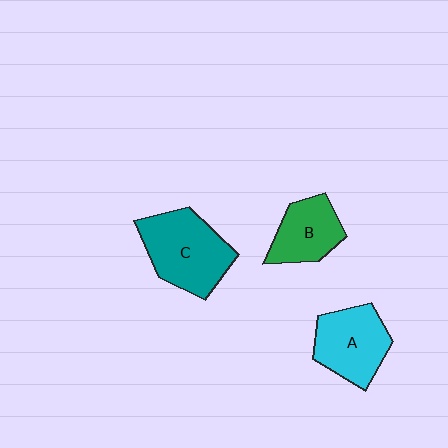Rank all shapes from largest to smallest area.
From largest to smallest: C (teal), A (cyan), B (green).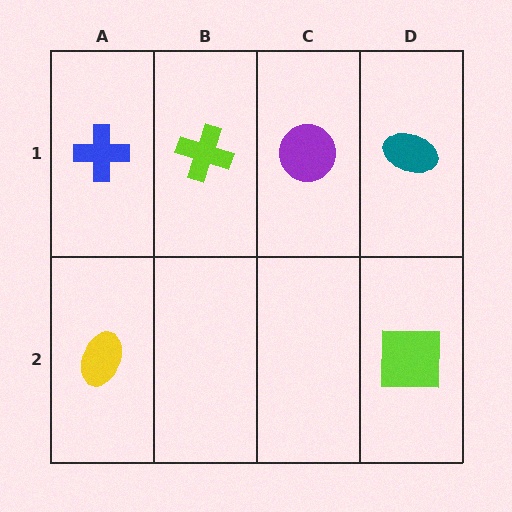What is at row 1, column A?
A blue cross.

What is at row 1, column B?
A lime cross.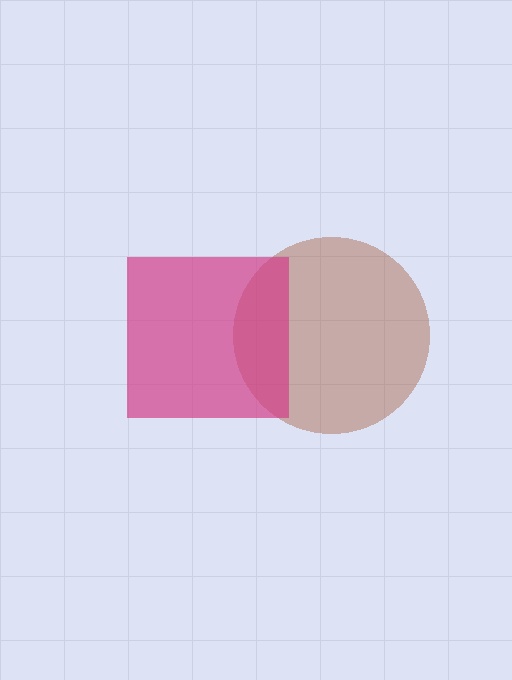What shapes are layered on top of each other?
The layered shapes are: a brown circle, a magenta square.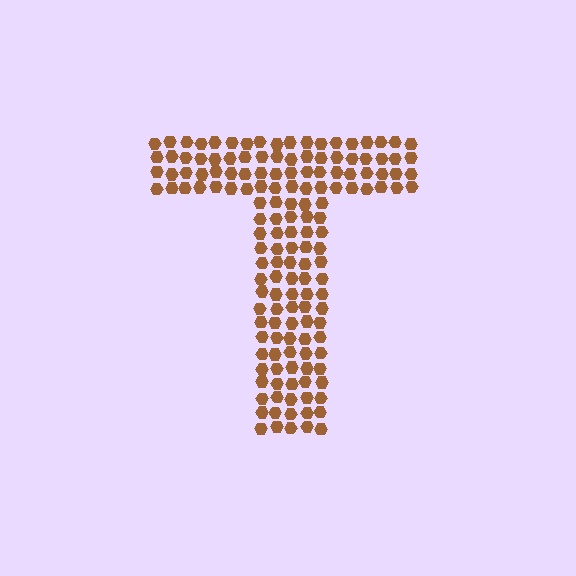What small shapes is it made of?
It is made of small hexagons.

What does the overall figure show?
The overall figure shows the letter T.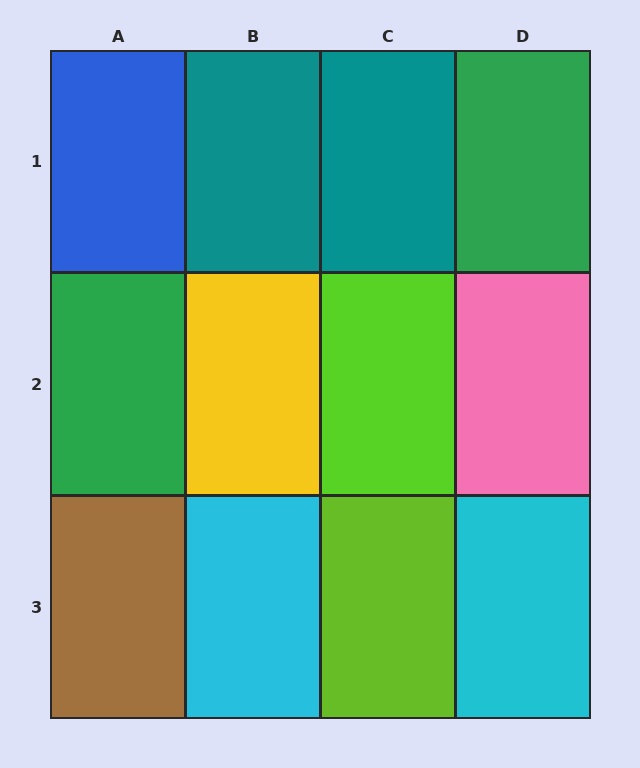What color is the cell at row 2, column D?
Pink.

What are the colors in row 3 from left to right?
Brown, cyan, lime, cyan.